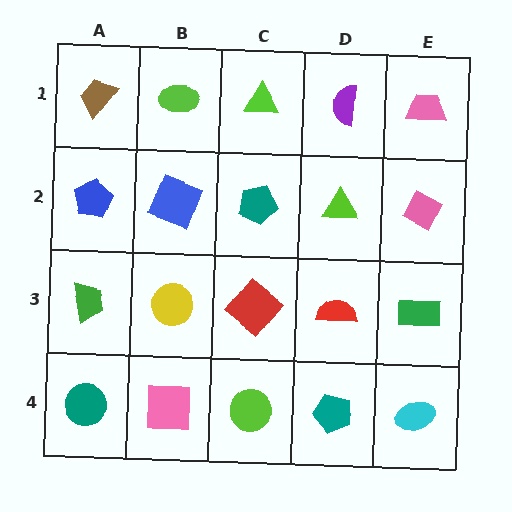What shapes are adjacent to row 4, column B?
A yellow circle (row 3, column B), a teal circle (row 4, column A), a lime circle (row 4, column C).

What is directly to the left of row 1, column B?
A brown trapezoid.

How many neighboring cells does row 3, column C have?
4.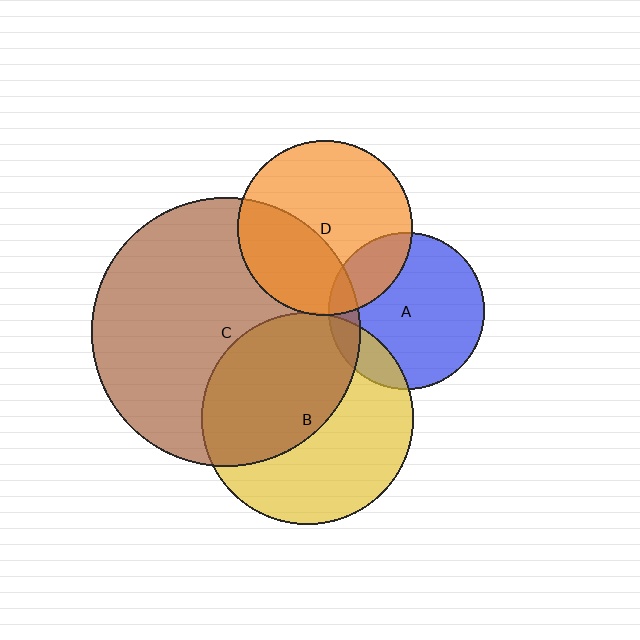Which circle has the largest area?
Circle C (brown).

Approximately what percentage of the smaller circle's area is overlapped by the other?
Approximately 50%.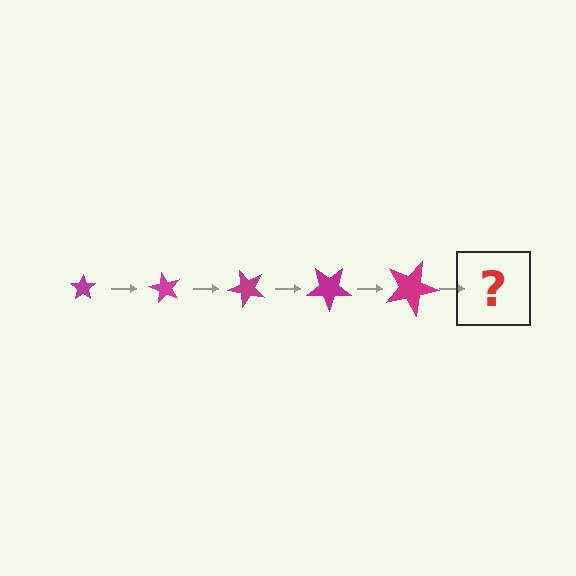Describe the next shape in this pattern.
It should be a star, larger than the previous one and rotated 300 degrees from the start.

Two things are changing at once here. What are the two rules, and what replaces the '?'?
The two rules are that the star grows larger each step and it rotates 60 degrees each step. The '?' should be a star, larger than the previous one and rotated 300 degrees from the start.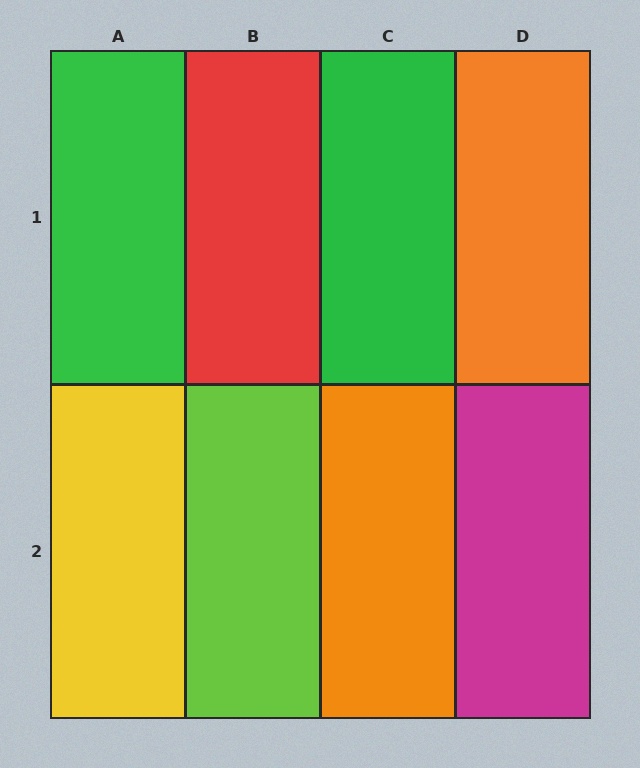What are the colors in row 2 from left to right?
Yellow, lime, orange, magenta.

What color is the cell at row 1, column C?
Green.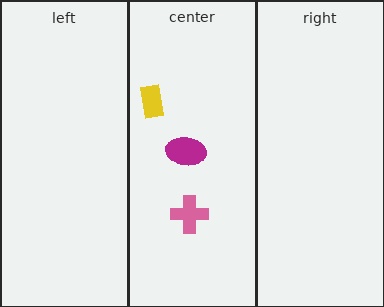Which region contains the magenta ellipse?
The center region.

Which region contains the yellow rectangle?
The center region.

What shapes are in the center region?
The yellow rectangle, the pink cross, the magenta ellipse.